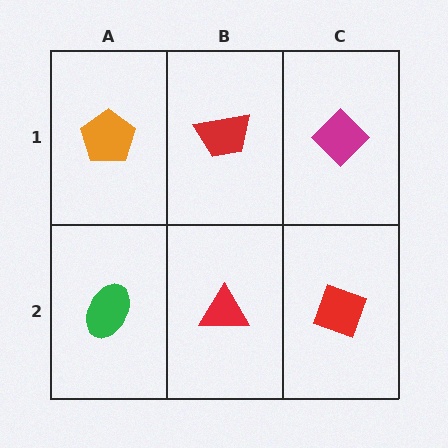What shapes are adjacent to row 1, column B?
A red triangle (row 2, column B), an orange pentagon (row 1, column A), a magenta diamond (row 1, column C).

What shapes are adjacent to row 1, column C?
A red diamond (row 2, column C), a red trapezoid (row 1, column B).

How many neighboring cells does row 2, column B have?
3.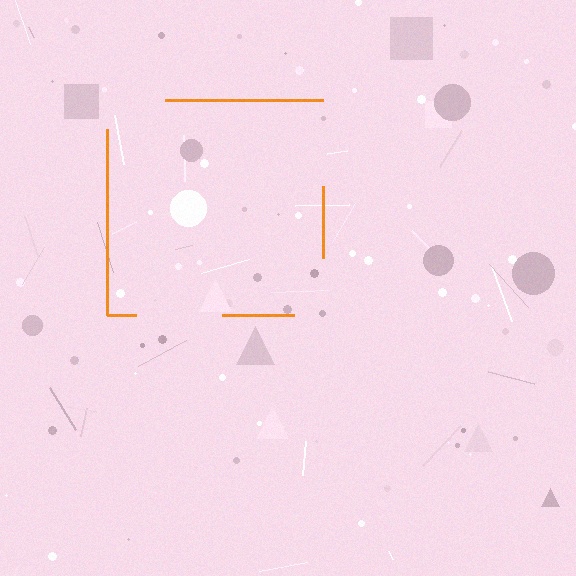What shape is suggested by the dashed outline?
The dashed outline suggests a square.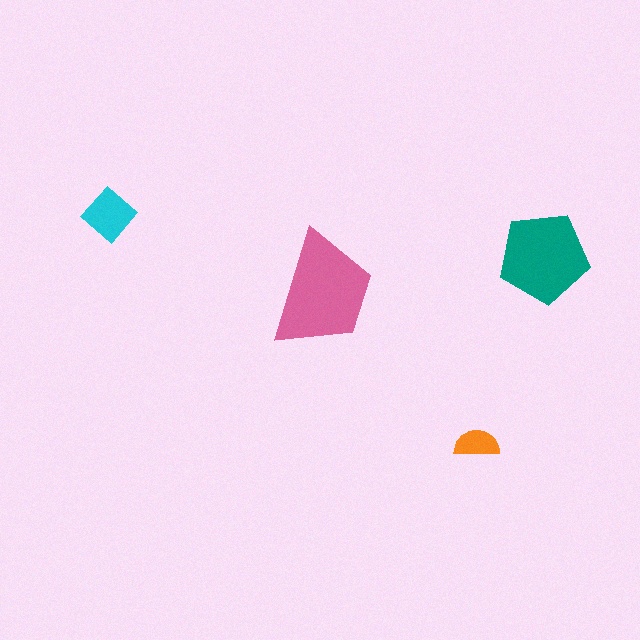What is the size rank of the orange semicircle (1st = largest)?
4th.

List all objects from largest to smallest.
The pink trapezoid, the teal pentagon, the cyan diamond, the orange semicircle.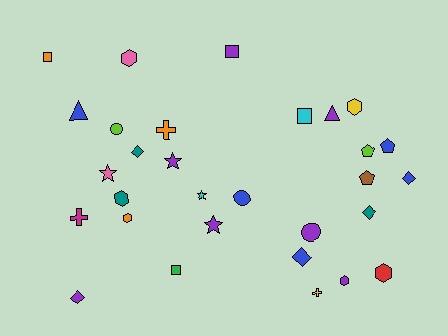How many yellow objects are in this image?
There are 2 yellow objects.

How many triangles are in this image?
There are 2 triangles.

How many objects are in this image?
There are 30 objects.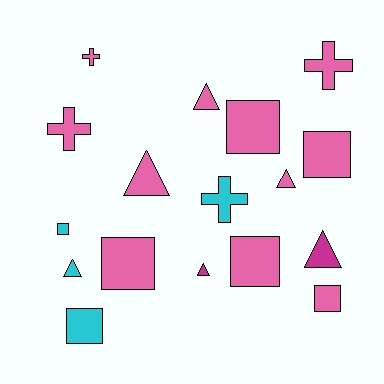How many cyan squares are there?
There are 2 cyan squares.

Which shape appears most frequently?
Square, with 7 objects.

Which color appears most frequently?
Pink, with 11 objects.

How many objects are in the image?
There are 17 objects.